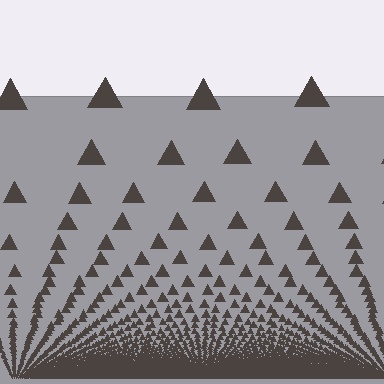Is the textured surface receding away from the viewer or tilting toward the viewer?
The surface appears to tilt toward the viewer. Texture elements get larger and sparser toward the top.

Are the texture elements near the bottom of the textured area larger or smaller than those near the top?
Smaller. The gradient is inverted — elements near the bottom are smaller and denser.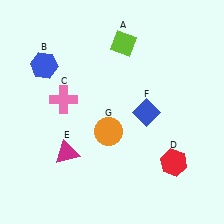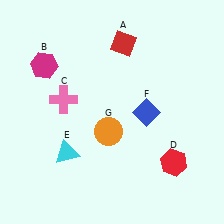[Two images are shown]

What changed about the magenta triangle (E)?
In Image 1, E is magenta. In Image 2, it changed to cyan.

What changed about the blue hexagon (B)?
In Image 1, B is blue. In Image 2, it changed to magenta.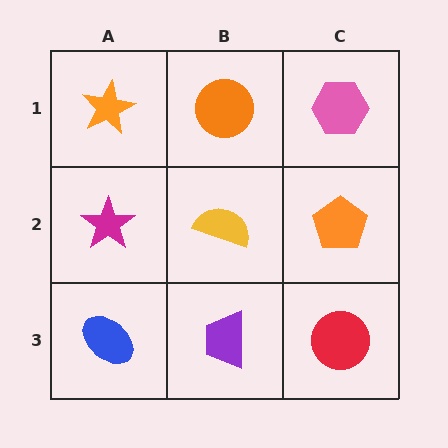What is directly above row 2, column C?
A pink hexagon.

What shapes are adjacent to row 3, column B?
A yellow semicircle (row 2, column B), a blue ellipse (row 3, column A), a red circle (row 3, column C).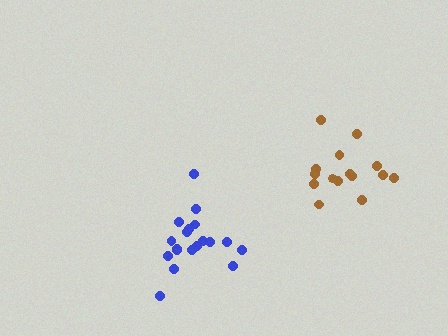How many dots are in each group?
Group 1: 19 dots, Group 2: 15 dots (34 total).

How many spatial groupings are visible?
There are 2 spatial groupings.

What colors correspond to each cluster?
The clusters are colored: blue, brown.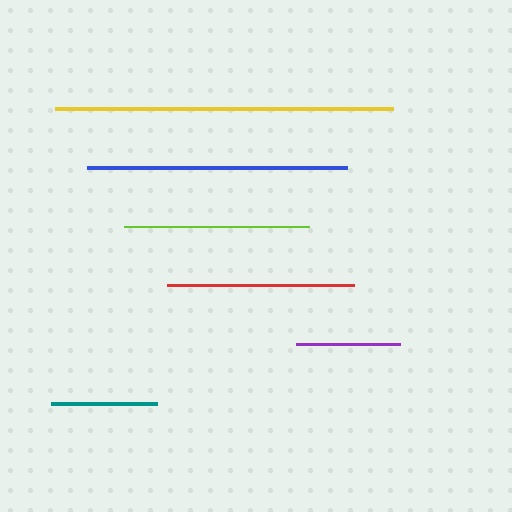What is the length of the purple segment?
The purple segment is approximately 104 pixels long.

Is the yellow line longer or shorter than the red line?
The yellow line is longer than the red line.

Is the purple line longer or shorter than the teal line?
The teal line is longer than the purple line.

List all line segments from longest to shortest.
From longest to shortest: yellow, blue, red, lime, teal, purple.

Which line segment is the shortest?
The purple line is the shortest at approximately 104 pixels.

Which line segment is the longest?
The yellow line is the longest at approximately 337 pixels.